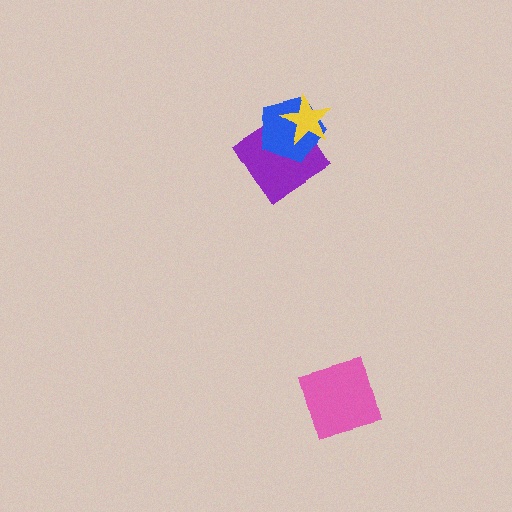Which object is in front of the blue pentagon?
The yellow star is in front of the blue pentagon.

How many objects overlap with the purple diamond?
2 objects overlap with the purple diamond.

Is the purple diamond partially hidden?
Yes, it is partially covered by another shape.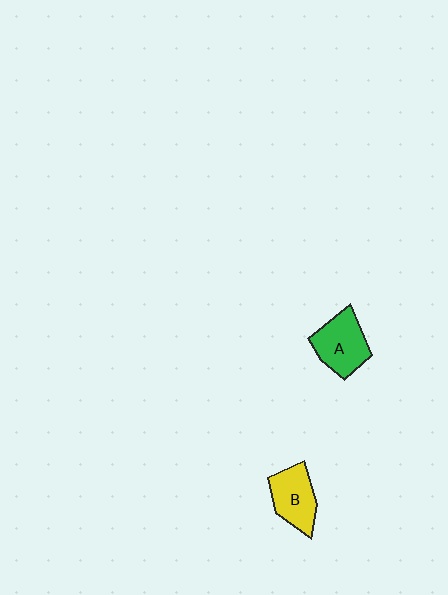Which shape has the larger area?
Shape A (green).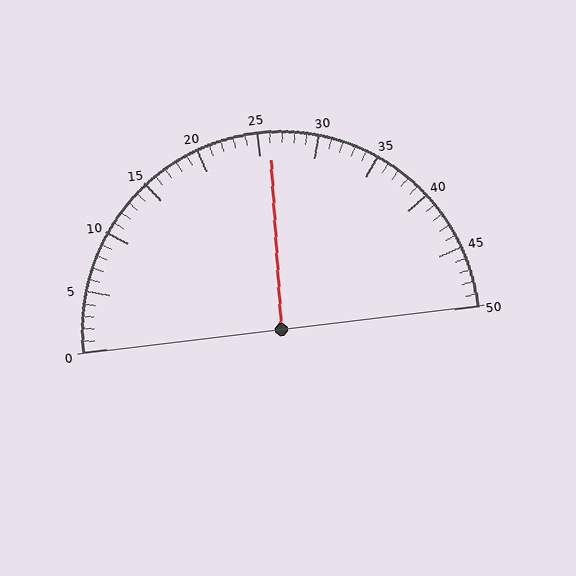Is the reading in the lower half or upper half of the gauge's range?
The reading is in the upper half of the range (0 to 50).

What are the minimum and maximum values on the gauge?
The gauge ranges from 0 to 50.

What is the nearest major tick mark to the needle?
The nearest major tick mark is 25.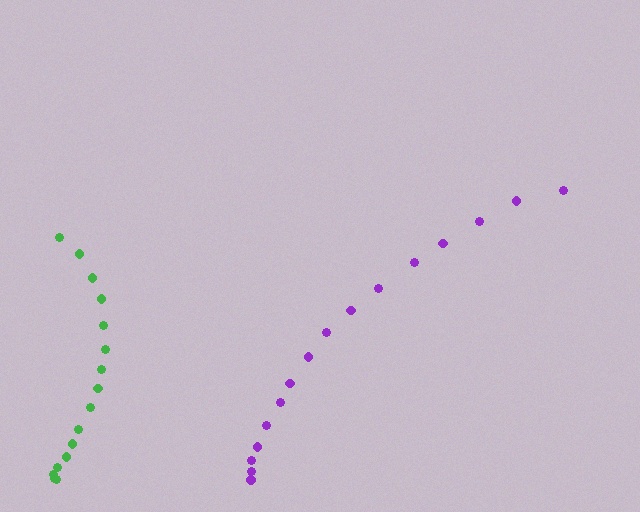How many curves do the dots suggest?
There are 2 distinct paths.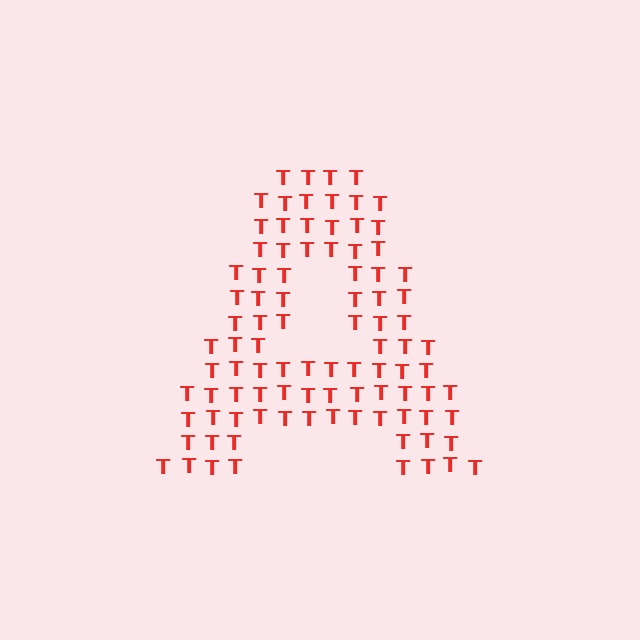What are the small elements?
The small elements are letter T's.